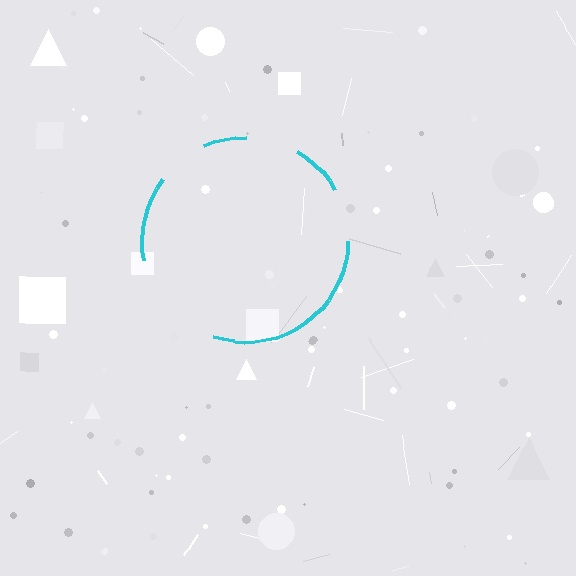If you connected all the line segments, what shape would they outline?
They would outline a circle.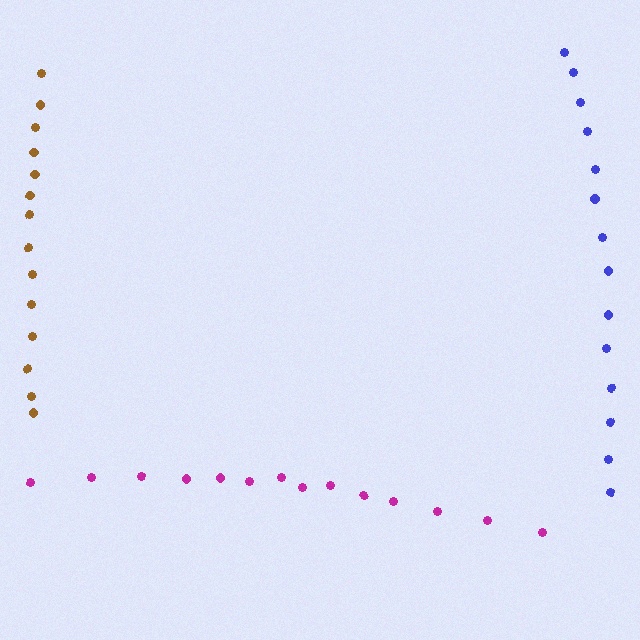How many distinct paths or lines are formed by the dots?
There are 3 distinct paths.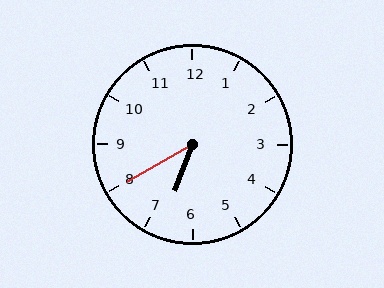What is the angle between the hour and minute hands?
Approximately 40 degrees.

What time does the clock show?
6:40.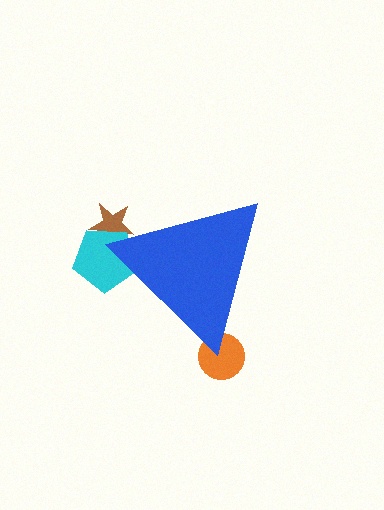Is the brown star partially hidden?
Yes, the brown star is partially hidden behind the blue triangle.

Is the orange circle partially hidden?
Yes, the orange circle is partially hidden behind the blue triangle.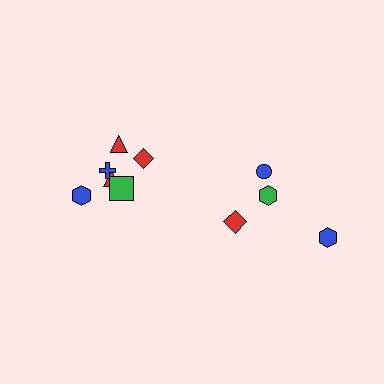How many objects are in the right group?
There are 4 objects.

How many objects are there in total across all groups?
There are 10 objects.